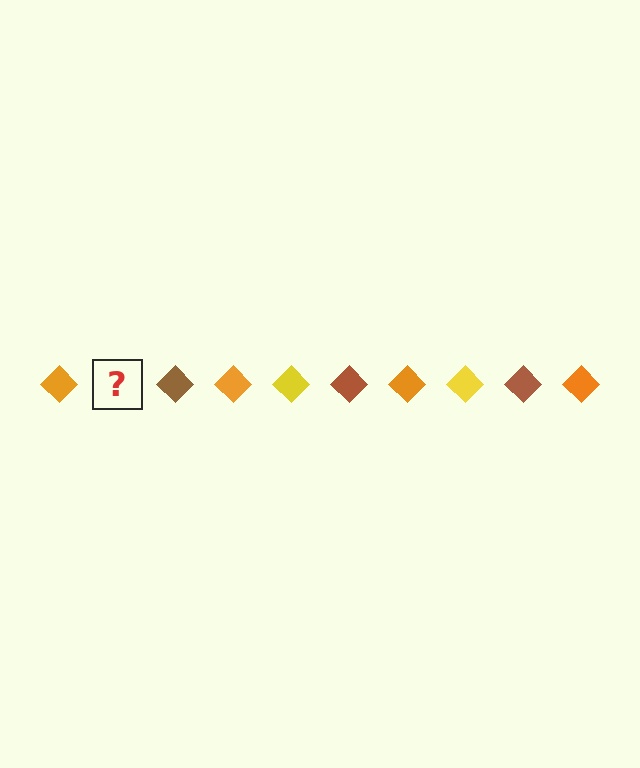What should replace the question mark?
The question mark should be replaced with a yellow diamond.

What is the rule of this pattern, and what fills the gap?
The rule is that the pattern cycles through orange, yellow, brown diamonds. The gap should be filled with a yellow diamond.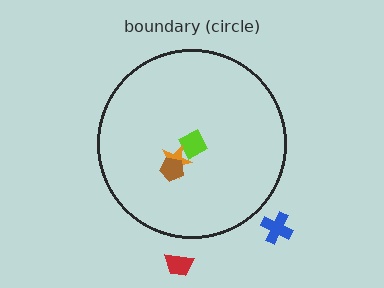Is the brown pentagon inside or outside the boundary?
Inside.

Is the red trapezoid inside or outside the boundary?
Outside.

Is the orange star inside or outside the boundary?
Inside.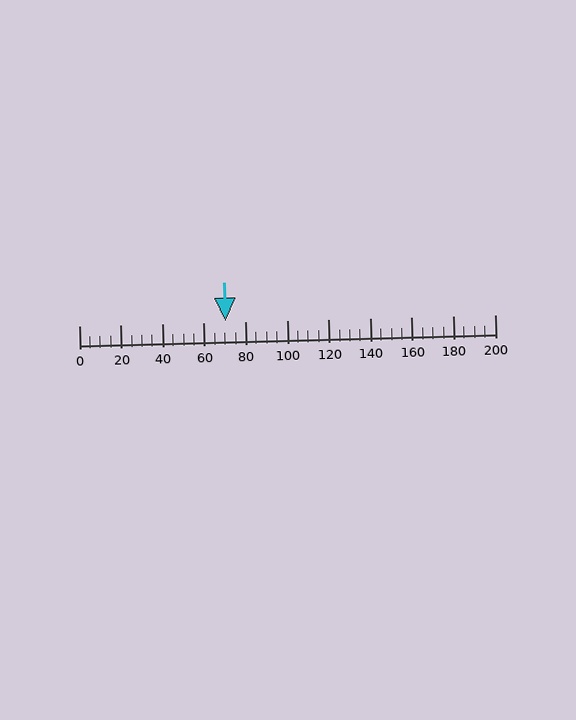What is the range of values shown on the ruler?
The ruler shows values from 0 to 200.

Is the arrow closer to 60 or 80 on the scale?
The arrow is closer to 80.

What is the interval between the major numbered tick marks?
The major tick marks are spaced 20 units apart.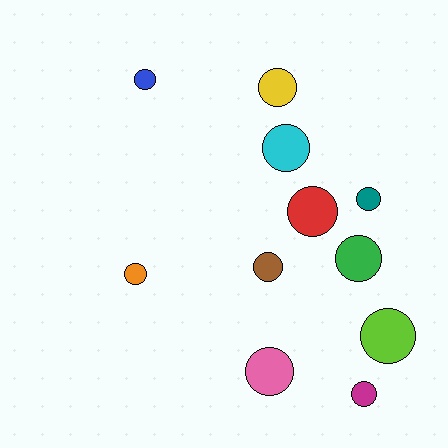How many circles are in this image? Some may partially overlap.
There are 11 circles.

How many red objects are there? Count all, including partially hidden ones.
There is 1 red object.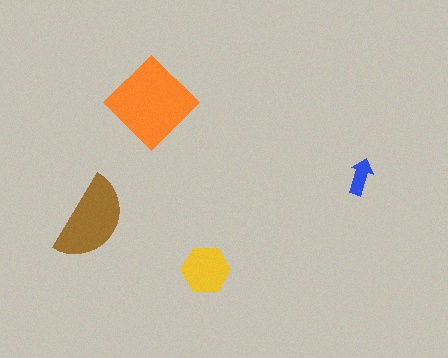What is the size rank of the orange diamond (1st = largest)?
1st.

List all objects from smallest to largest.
The blue arrow, the yellow hexagon, the brown semicircle, the orange diamond.